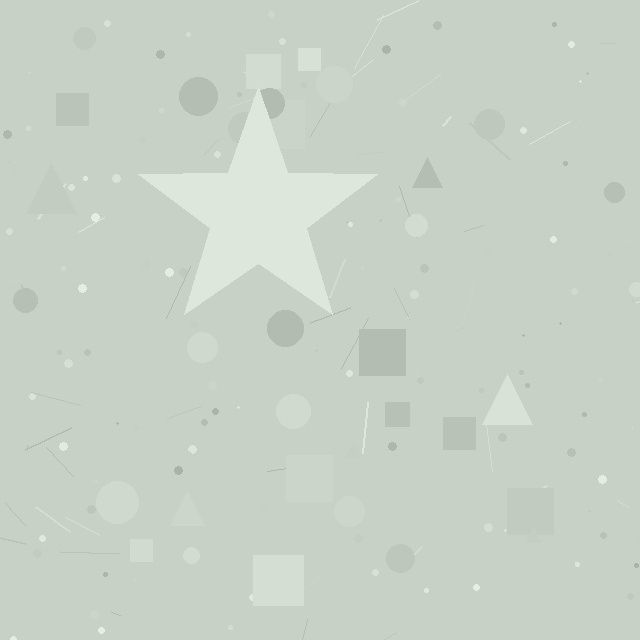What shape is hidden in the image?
A star is hidden in the image.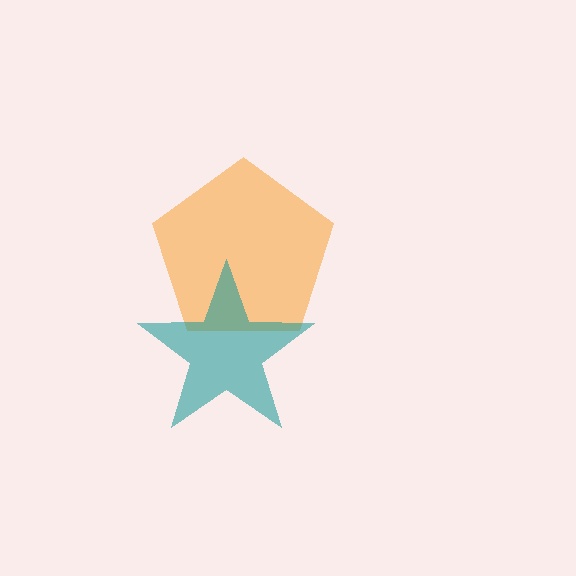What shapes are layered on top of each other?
The layered shapes are: an orange pentagon, a teal star.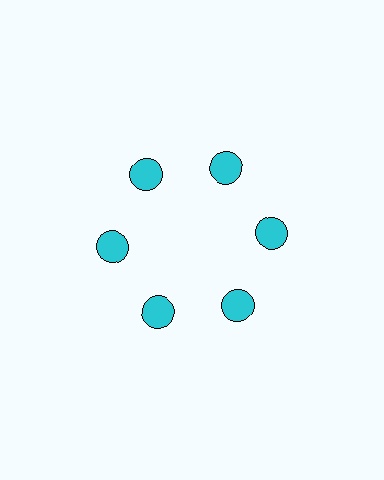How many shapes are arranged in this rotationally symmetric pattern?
There are 6 shapes, arranged in 6 groups of 1.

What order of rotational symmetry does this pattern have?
This pattern has 6-fold rotational symmetry.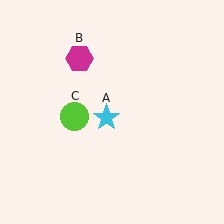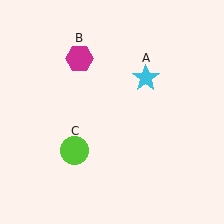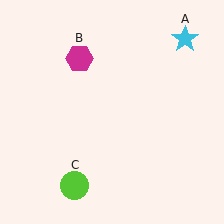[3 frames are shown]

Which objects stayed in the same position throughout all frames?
Magenta hexagon (object B) remained stationary.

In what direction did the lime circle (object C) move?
The lime circle (object C) moved down.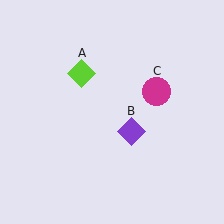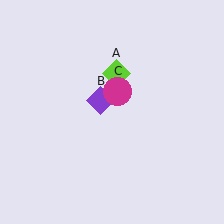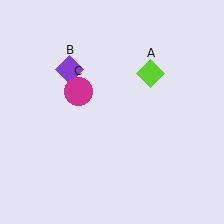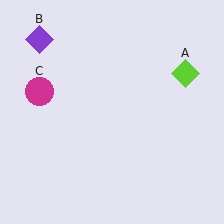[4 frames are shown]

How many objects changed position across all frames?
3 objects changed position: lime diamond (object A), purple diamond (object B), magenta circle (object C).